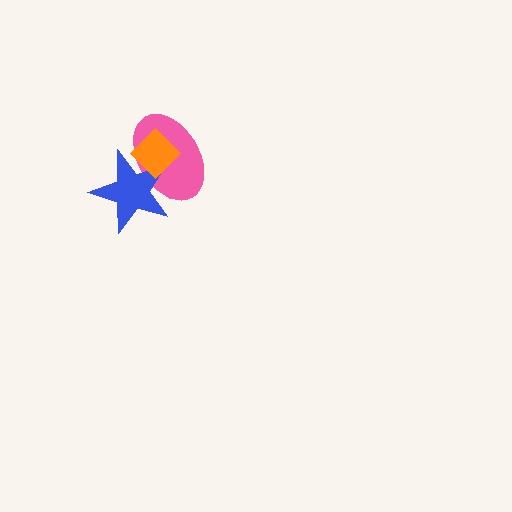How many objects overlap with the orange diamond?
2 objects overlap with the orange diamond.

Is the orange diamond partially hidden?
No, no other shape covers it.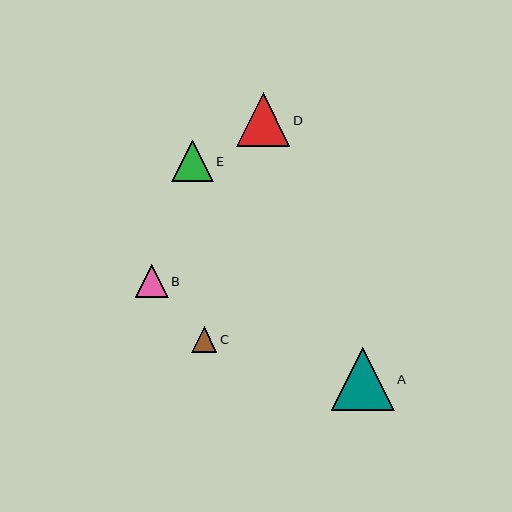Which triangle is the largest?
Triangle A is the largest with a size of approximately 63 pixels.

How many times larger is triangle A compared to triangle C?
Triangle A is approximately 2.5 times the size of triangle C.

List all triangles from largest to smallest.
From largest to smallest: A, D, E, B, C.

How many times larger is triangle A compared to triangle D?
Triangle A is approximately 1.2 times the size of triangle D.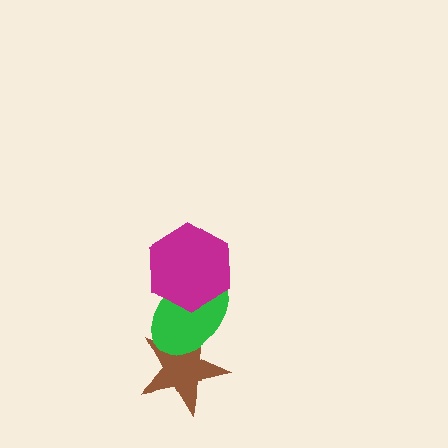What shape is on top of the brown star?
The green ellipse is on top of the brown star.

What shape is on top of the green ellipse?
The magenta hexagon is on top of the green ellipse.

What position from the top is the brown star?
The brown star is 3rd from the top.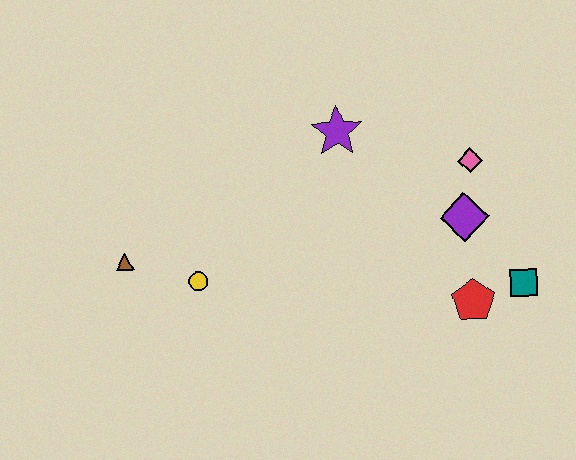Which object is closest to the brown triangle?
The yellow circle is closest to the brown triangle.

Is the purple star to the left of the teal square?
Yes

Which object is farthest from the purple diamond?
The brown triangle is farthest from the purple diamond.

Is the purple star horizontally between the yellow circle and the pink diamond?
Yes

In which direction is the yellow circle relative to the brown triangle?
The yellow circle is to the right of the brown triangle.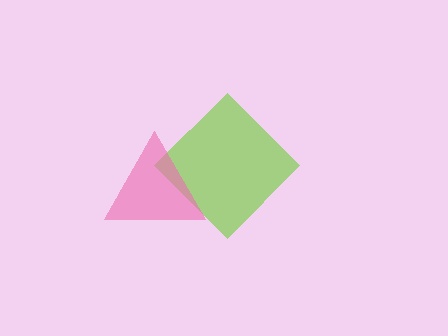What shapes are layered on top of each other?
The layered shapes are: a lime diamond, a pink triangle.